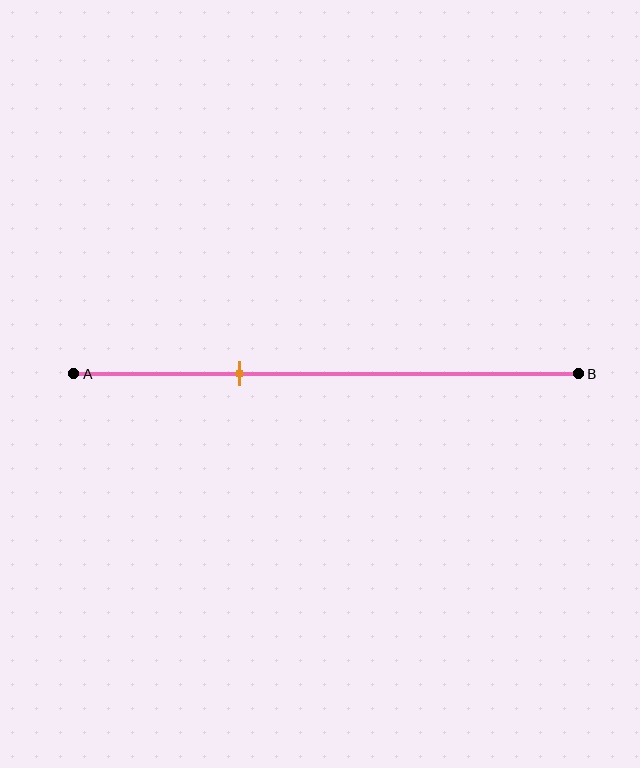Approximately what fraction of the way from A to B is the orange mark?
The orange mark is approximately 35% of the way from A to B.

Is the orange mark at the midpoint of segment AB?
No, the mark is at about 35% from A, not at the 50% midpoint.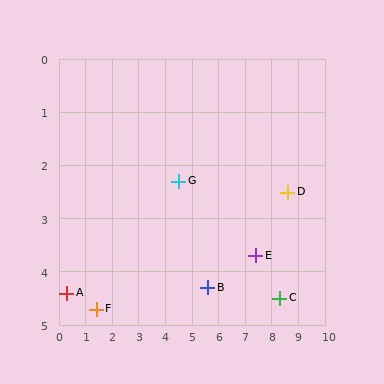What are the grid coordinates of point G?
Point G is at approximately (4.5, 2.3).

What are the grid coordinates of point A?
Point A is at approximately (0.3, 4.4).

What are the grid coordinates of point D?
Point D is at approximately (8.6, 2.5).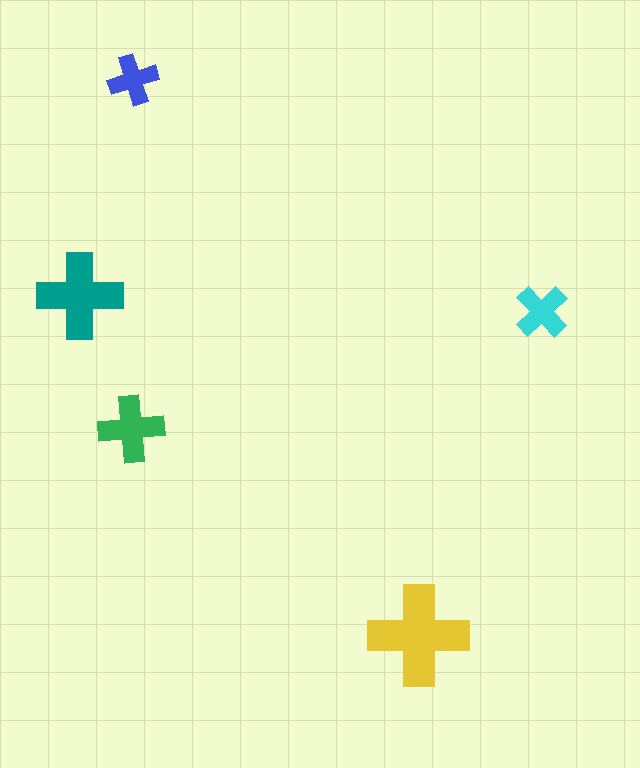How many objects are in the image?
There are 5 objects in the image.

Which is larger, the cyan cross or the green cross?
The green one.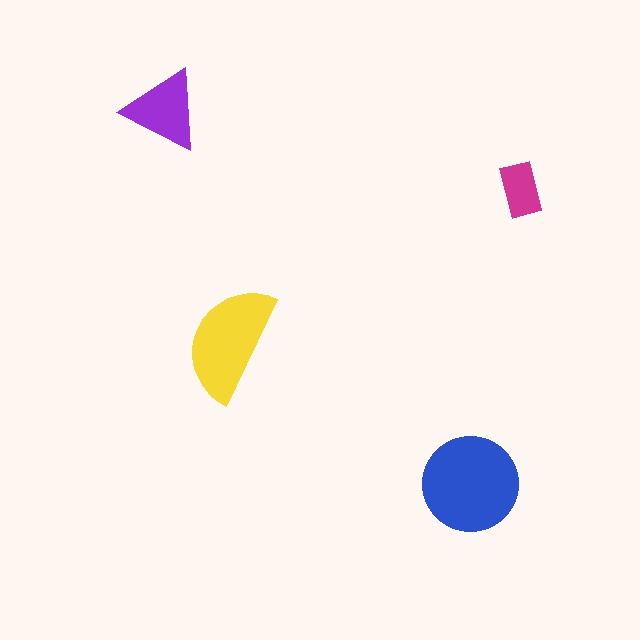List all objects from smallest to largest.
The magenta rectangle, the purple triangle, the yellow semicircle, the blue circle.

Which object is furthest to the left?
The purple triangle is leftmost.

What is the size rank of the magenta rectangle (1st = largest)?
4th.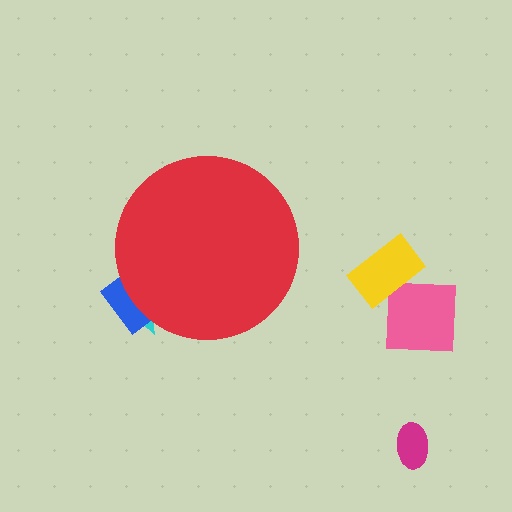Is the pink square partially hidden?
No, the pink square is fully visible.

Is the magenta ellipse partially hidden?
No, the magenta ellipse is fully visible.